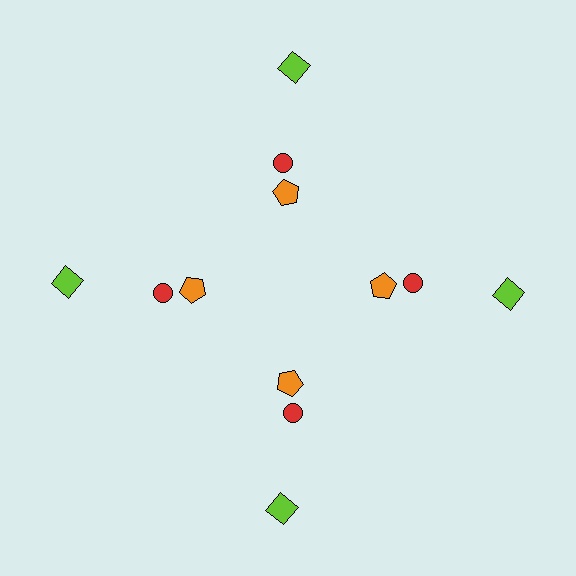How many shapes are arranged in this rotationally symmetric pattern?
There are 12 shapes, arranged in 4 groups of 3.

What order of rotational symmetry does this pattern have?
This pattern has 4-fold rotational symmetry.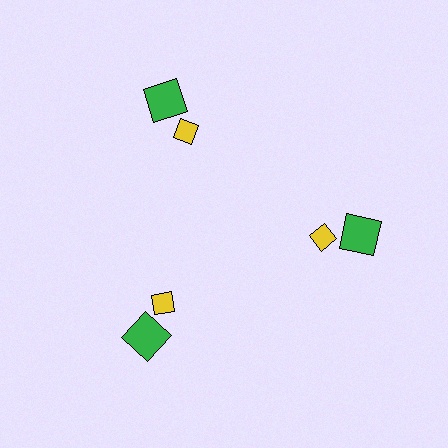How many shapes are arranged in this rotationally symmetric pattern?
There are 6 shapes, arranged in 3 groups of 2.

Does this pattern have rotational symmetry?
Yes, this pattern has 3-fold rotational symmetry. It looks the same after rotating 120 degrees around the center.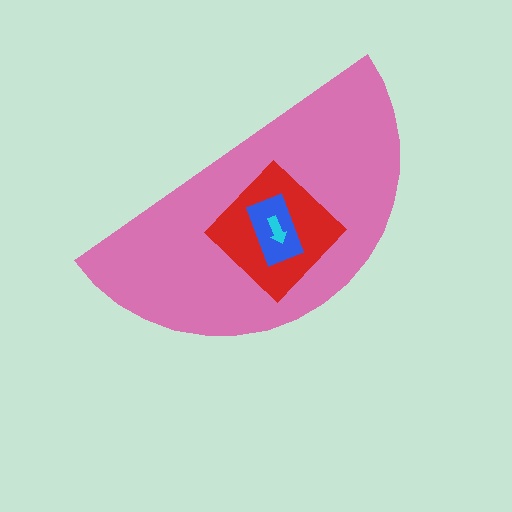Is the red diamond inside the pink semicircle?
Yes.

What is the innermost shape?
The cyan arrow.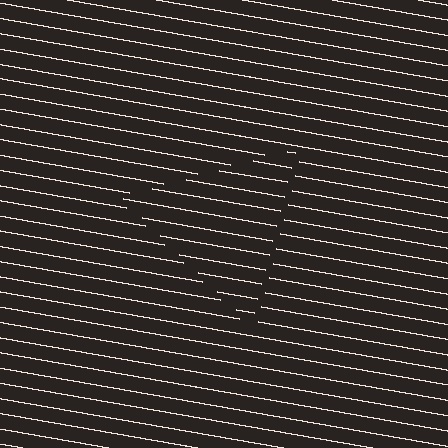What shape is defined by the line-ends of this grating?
An illusory triangle. The interior of the shape contains the same grating, shifted by half a period — the contour is defined by the phase discontinuity where line-ends from the inner and outer gratings abut.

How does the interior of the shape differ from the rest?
The interior of the shape contains the same grating, shifted by half a period — the contour is defined by the phase discontinuity where line-ends from the inner and outer gratings abut.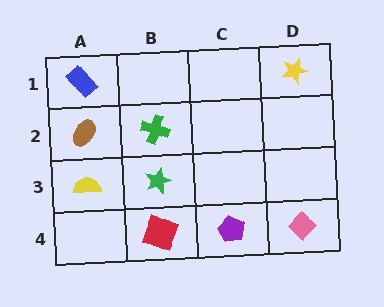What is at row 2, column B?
A green cross.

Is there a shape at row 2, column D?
No, that cell is empty.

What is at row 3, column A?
A yellow semicircle.